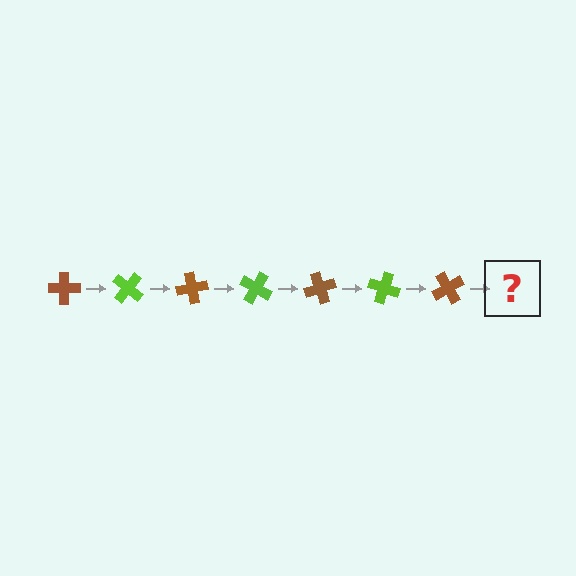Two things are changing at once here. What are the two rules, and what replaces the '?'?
The two rules are that it rotates 40 degrees each step and the color cycles through brown and lime. The '?' should be a lime cross, rotated 280 degrees from the start.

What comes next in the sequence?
The next element should be a lime cross, rotated 280 degrees from the start.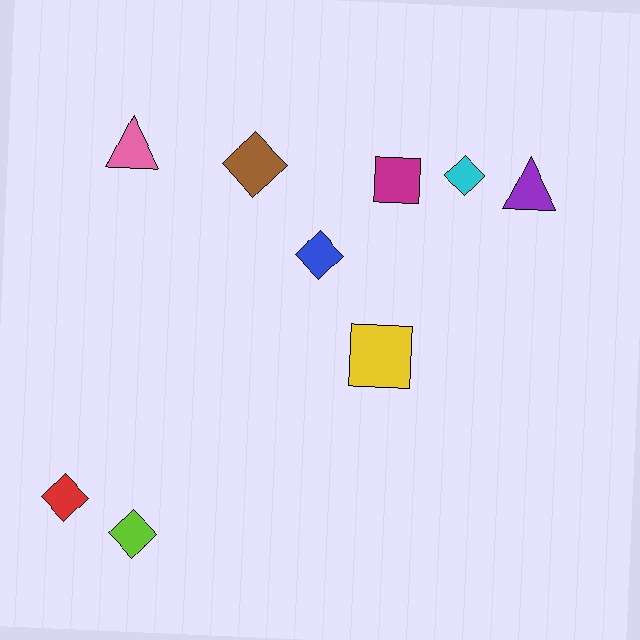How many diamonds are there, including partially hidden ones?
There are 5 diamonds.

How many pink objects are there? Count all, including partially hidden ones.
There is 1 pink object.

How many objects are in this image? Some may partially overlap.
There are 9 objects.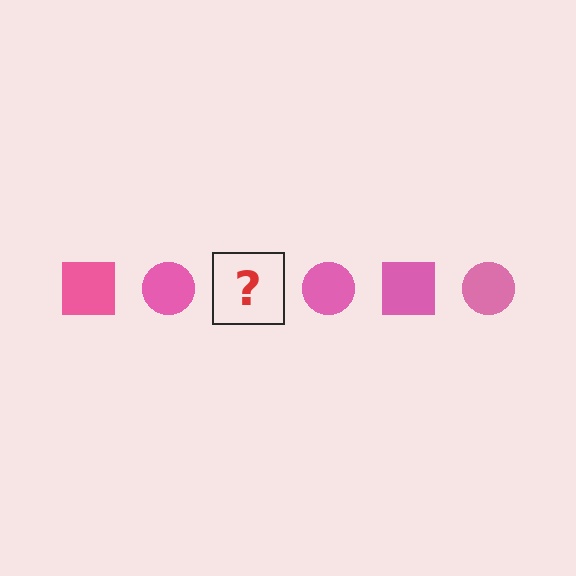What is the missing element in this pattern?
The missing element is a pink square.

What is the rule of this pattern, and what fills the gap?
The rule is that the pattern cycles through square, circle shapes in pink. The gap should be filled with a pink square.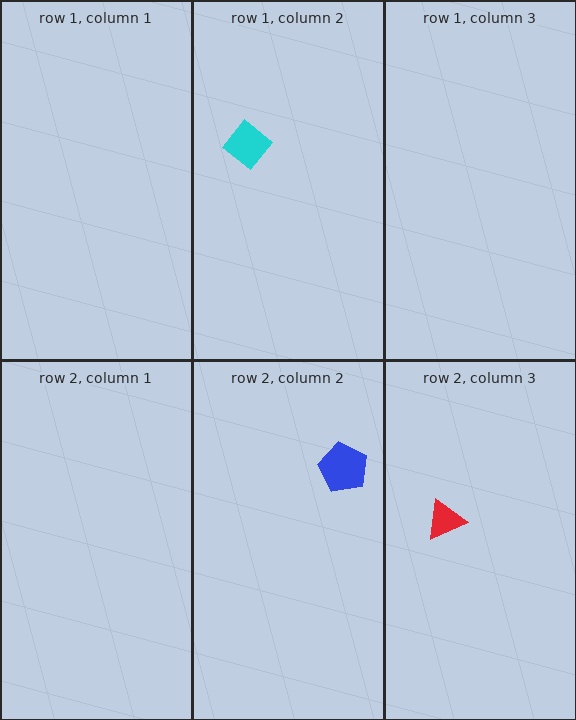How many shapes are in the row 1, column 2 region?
1.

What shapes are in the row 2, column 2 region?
The blue pentagon.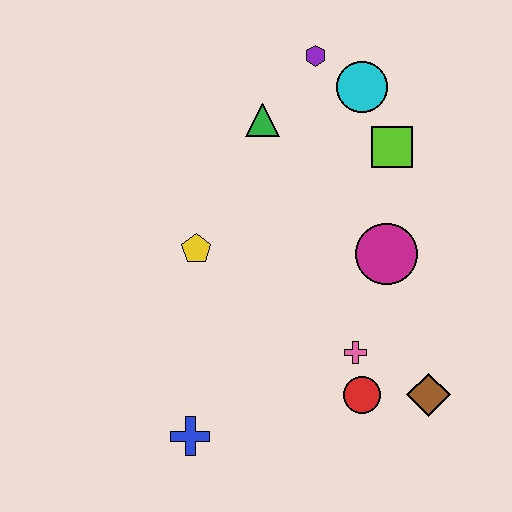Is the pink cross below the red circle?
No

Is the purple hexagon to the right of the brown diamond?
No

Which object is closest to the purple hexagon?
The cyan circle is closest to the purple hexagon.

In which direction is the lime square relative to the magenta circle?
The lime square is above the magenta circle.